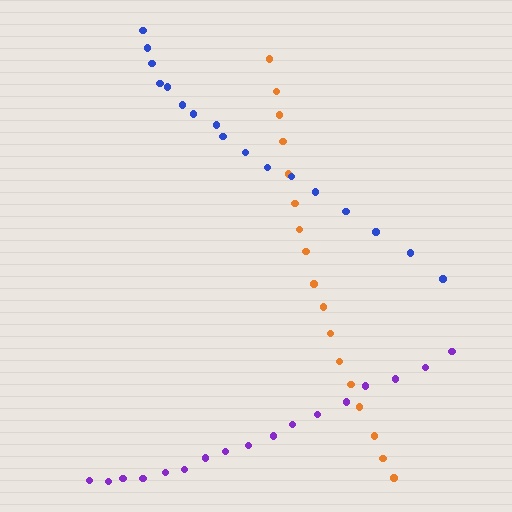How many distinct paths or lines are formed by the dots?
There are 3 distinct paths.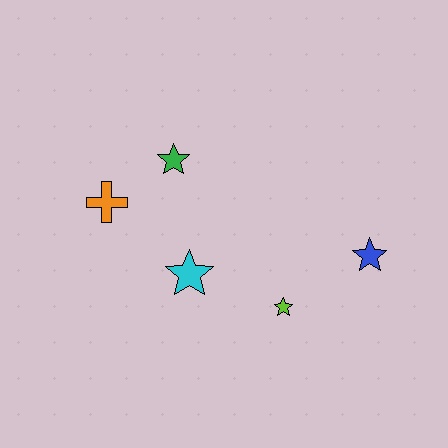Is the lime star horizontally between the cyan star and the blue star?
Yes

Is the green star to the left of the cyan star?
Yes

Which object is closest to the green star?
The orange cross is closest to the green star.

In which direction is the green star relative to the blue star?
The green star is to the left of the blue star.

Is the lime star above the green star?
No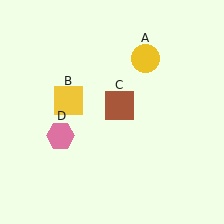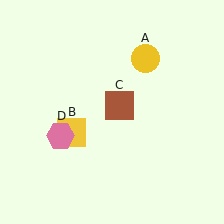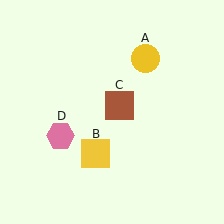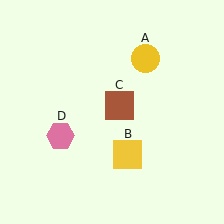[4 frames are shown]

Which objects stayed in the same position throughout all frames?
Yellow circle (object A) and brown square (object C) and pink hexagon (object D) remained stationary.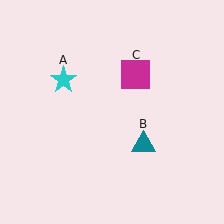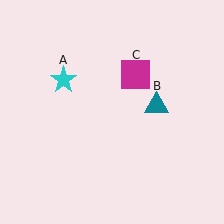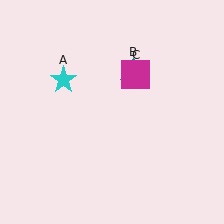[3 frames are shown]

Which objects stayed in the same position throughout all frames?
Cyan star (object A) and magenta square (object C) remained stationary.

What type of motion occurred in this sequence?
The teal triangle (object B) rotated counterclockwise around the center of the scene.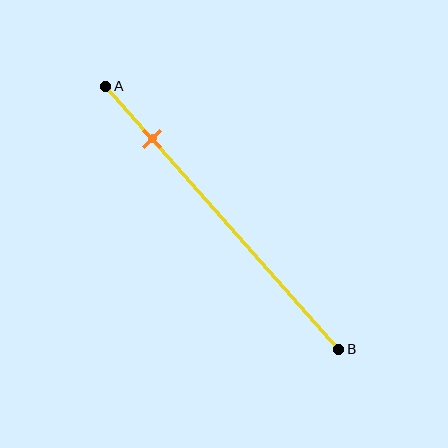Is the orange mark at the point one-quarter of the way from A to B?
No, the mark is at about 20% from A, not at the 25% one-quarter point.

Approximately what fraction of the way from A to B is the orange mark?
The orange mark is approximately 20% of the way from A to B.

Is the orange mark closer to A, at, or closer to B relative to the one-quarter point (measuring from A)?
The orange mark is closer to point A than the one-quarter point of segment AB.